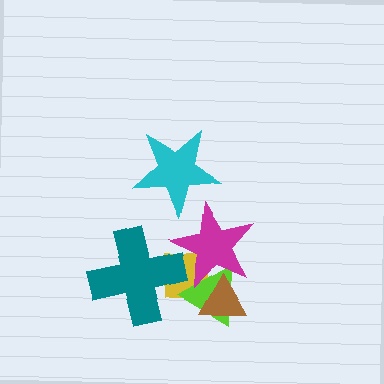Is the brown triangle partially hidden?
No, no other shape covers it.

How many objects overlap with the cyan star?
0 objects overlap with the cyan star.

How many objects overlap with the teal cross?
2 objects overlap with the teal cross.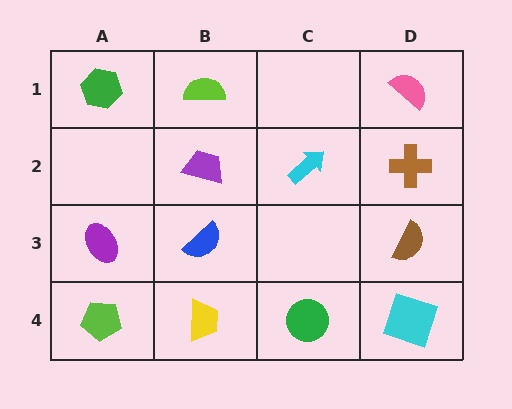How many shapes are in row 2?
3 shapes.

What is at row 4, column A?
A lime pentagon.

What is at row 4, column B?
A yellow trapezoid.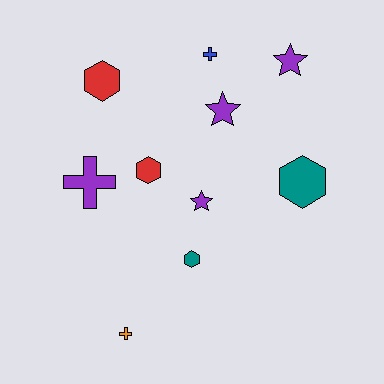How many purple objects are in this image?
There are 4 purple objects.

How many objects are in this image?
There are 10 objects.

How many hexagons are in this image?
There are 4 hexagons.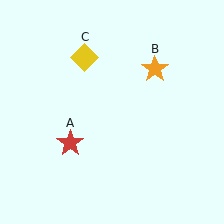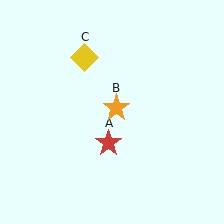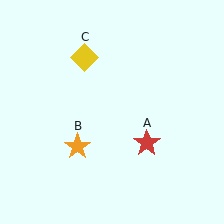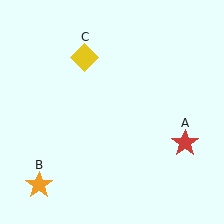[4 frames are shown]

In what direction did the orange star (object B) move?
The orange star (object B) moved down and to the left.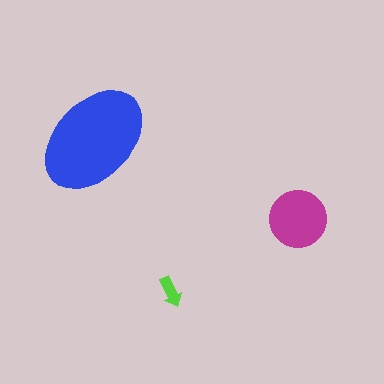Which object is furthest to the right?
The magenta circle is rightmost.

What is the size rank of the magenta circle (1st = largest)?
2nd.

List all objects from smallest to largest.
The lime arrow, the magenta circle, the blue ellipse.